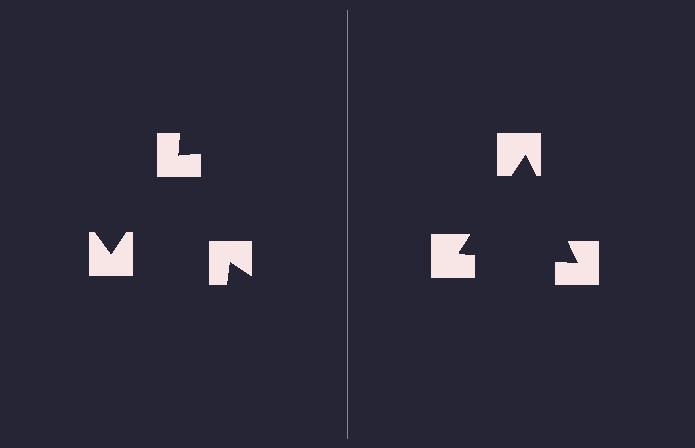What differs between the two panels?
The notched squares are positioned identically on both sides; only the wedge orientations differ. On the right they align to a triangle; on the left they are misaligned.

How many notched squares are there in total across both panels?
6 — 3 on each side.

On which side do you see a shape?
An illusory triangle appears on the right side. On the left side the wedge cuts are rotated, so no coherent shape forms.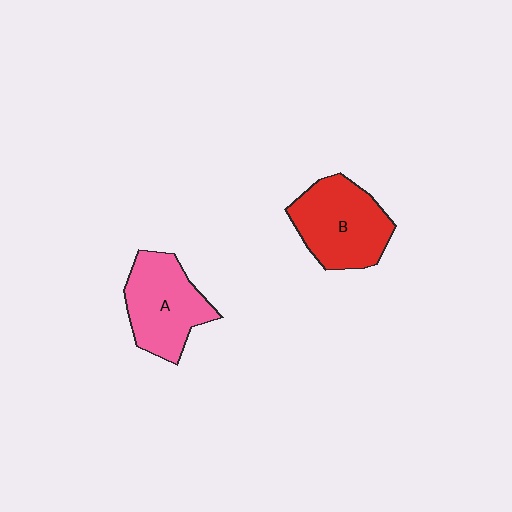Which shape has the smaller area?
Shape A (pink).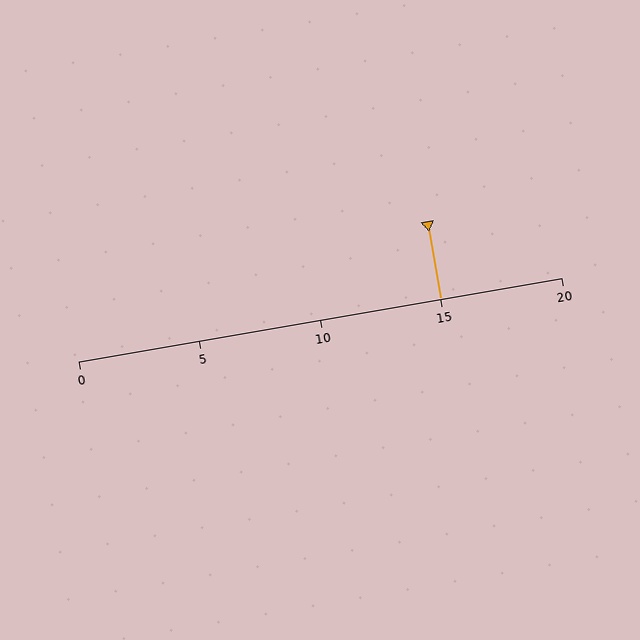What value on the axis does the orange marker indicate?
The marker indicates approximately 15.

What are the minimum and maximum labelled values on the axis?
The axis runs from 0 to 20.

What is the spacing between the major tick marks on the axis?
The major ticks are spaced 5 apart.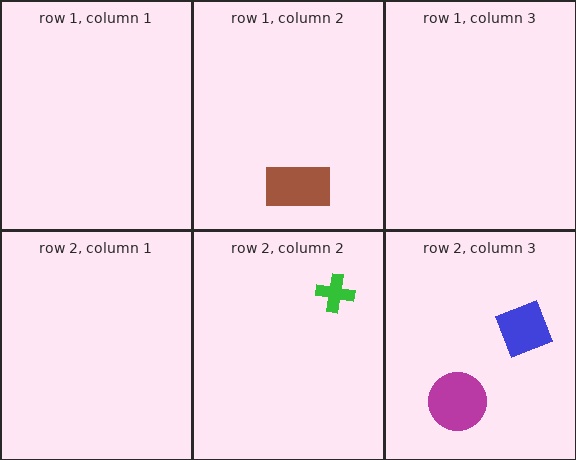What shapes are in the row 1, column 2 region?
The brown rectangle.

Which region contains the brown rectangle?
The row 1, column 2 region.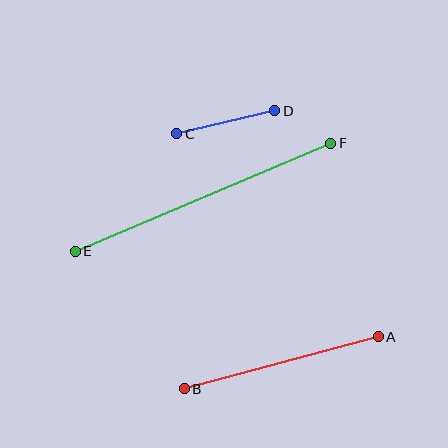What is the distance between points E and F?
The distance is approximately 277 pixels.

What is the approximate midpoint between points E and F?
The midpoint is at approximately (203, 197) pixels.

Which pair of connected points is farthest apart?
Points E and F are farthest apart.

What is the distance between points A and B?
The distance is approximately 201 pixels.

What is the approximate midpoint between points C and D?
The midpoint is at approximately (226, 122) pixels.